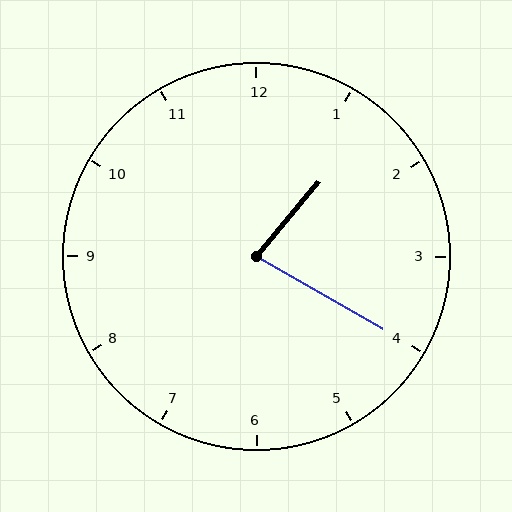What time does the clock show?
1:20.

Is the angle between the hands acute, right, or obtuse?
It is acute.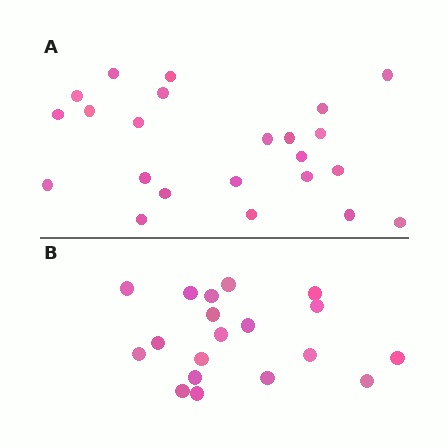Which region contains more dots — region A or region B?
Region A (the top region) has more dots.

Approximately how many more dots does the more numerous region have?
Region A has about 4 more dots than region B.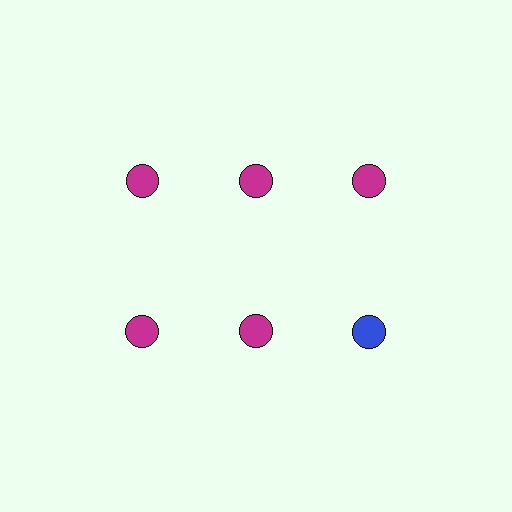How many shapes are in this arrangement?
There are 6 shapes arranged in a grid pattern.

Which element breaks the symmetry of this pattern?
The blue circle in the second row, center column breaks the symmetry. All other shapes are magenta circles.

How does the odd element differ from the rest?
It has a different color: blue instead of magenta.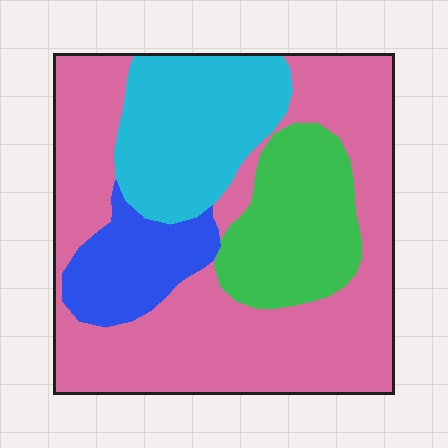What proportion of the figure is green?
Green takes up about one sixth (1/6) of the figure.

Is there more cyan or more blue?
Cyan.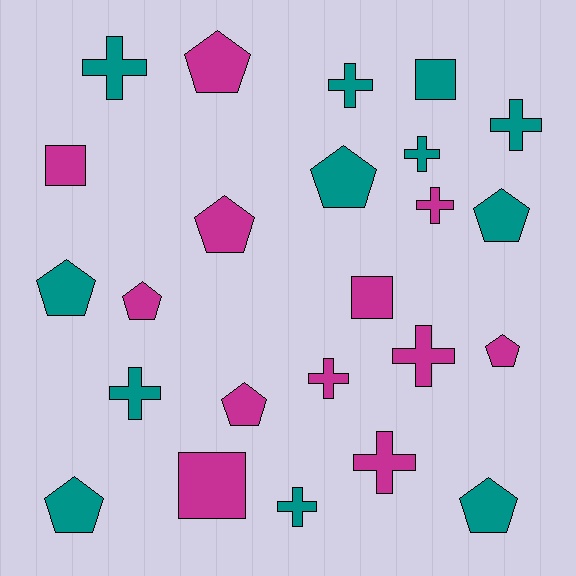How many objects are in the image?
There are 24 objects.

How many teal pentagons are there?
There are 5 teal pentagons.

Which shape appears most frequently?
Cross, with 10 objects.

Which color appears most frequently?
Magenta, with 12 objects.